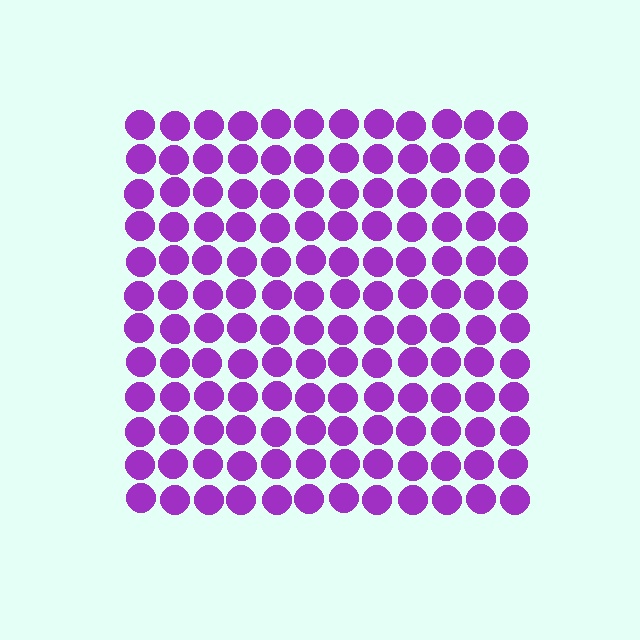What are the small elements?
The small elements are circles.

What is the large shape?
The large shape is a square.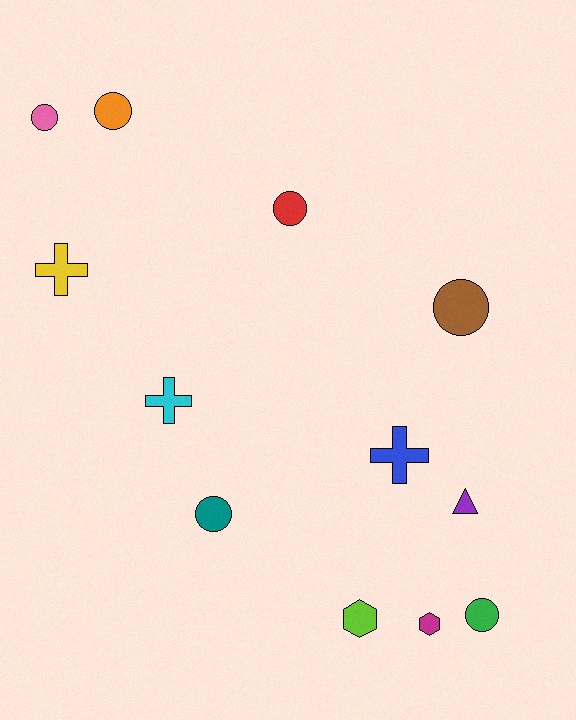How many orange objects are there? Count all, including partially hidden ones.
There is 1 orange object.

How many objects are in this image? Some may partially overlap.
There are 12 objects.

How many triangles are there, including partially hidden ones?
There is 1 triangle.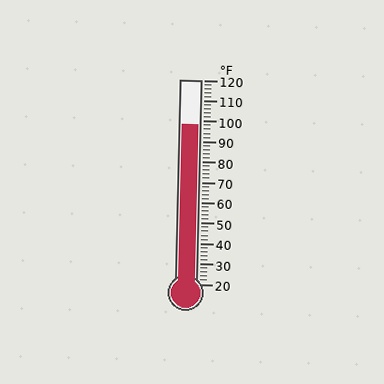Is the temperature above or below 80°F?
The temperature is above 80°F.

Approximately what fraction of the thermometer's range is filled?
The thermometer is filled to approximately 80% of its range.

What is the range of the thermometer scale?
The thermometer scale ranges from 20°F to 120°F.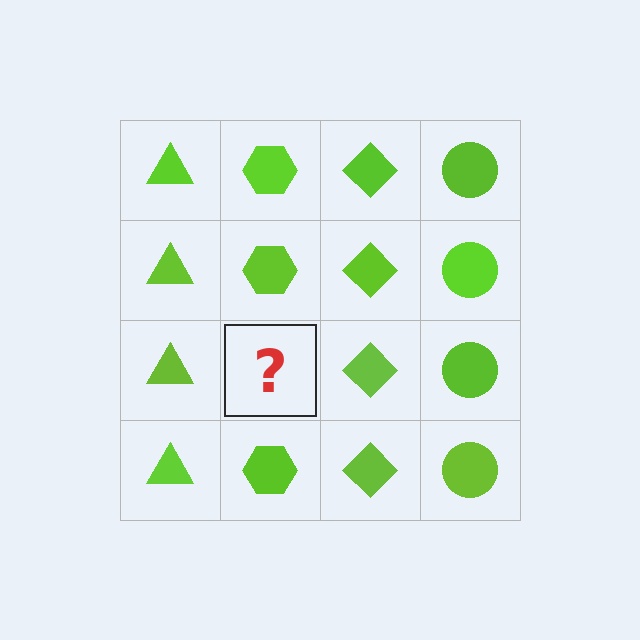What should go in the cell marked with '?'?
The missing cell should contain a lime hexagon.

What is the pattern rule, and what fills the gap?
The rule is that each column has a consistent shape. The gap should be filled with a lime hexagon.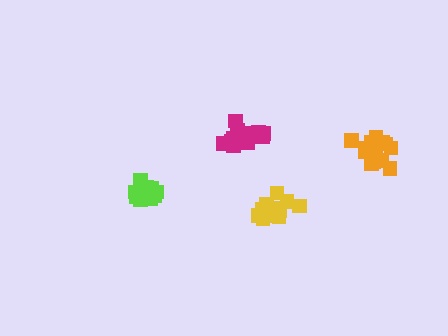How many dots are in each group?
Group 1: 16 dots, Group 2: 16 dots, Group 3: 15 dots, Group 4: 16 dots (63 total).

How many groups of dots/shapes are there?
There are 4 groups.